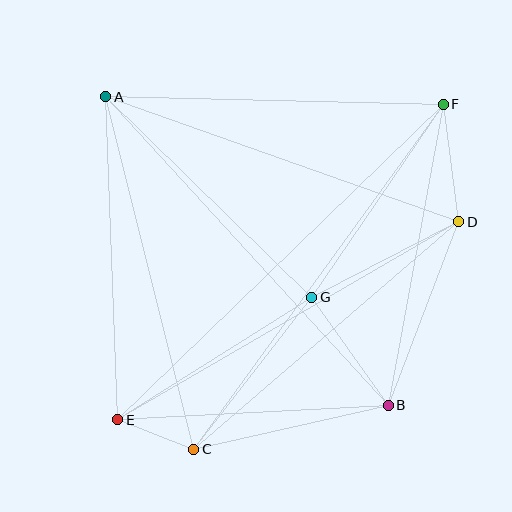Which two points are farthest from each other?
Points E and F are farthest from each other.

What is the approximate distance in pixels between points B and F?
The distance between B and F is approximately 306 pixels.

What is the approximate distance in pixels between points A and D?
The distance between A and D is approximately 374 pixels.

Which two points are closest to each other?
Points C and E are closest to each other.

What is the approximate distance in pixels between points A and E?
The distance between A and E is approximately 323 pixels.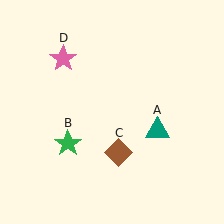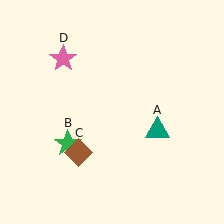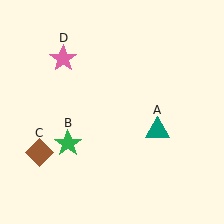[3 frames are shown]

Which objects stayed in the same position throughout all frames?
Teal triangle (object A) and green star (object B) and pink star (object D) remained stationary.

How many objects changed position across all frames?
1 object changed position: brown diamond (object C).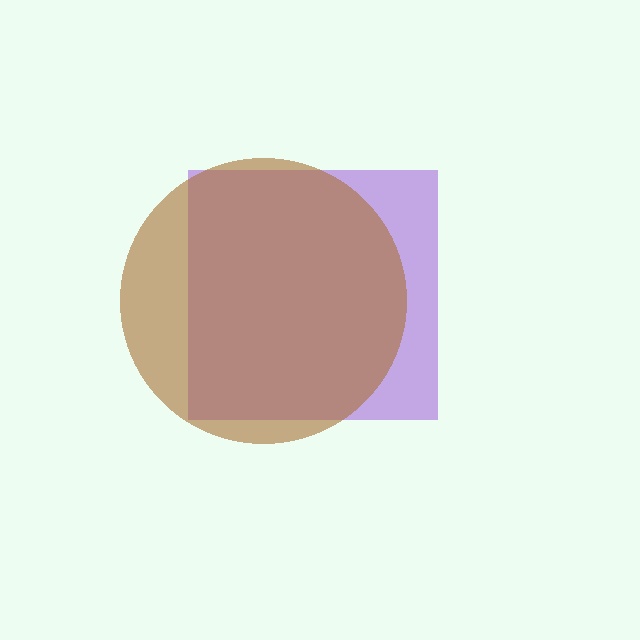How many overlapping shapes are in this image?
There are 2 overlapping shapes in the image.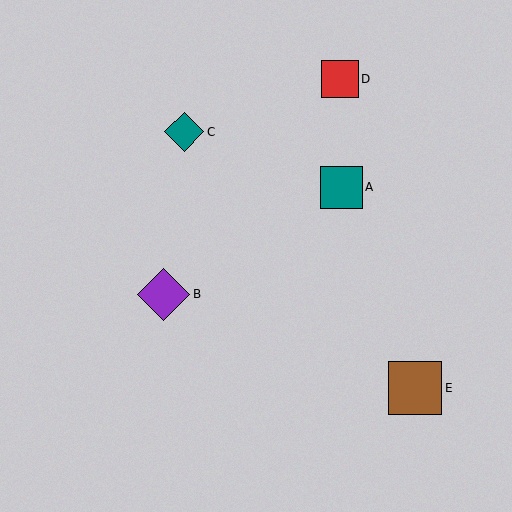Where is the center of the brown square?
The center of the brown square is at (415, 388).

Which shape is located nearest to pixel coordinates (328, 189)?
The teal square (labeled A) at (341, 187) is nearest to that location.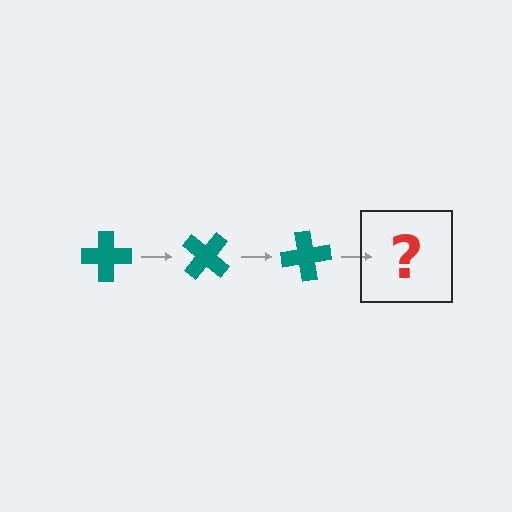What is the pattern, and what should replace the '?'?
The pattern is that the cross rotates 40 degrees each step. The '?' should be a teal cross rotated 120 degrees.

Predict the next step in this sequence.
The next step is a teal cross rotated 120 degrees.